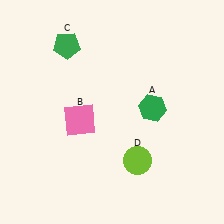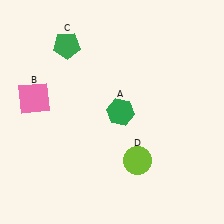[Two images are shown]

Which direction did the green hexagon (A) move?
The green hexagon (A) moved left.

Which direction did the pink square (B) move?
The pink square (B) moved left.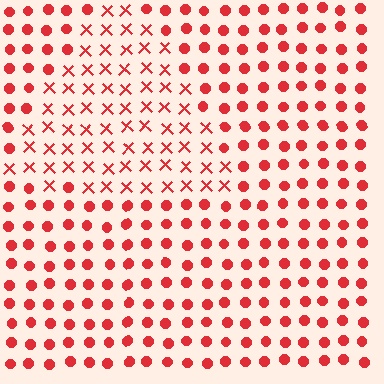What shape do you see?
I see a triangle.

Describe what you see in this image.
The image is filled with small red elements arranged in a uniform grid. A triangle-shaped region contains X marks, while the surrounding area contains circles. The boundary is defined purely by the change in element shape.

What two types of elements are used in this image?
The image uses X marks inside the triangle region and circles outside it.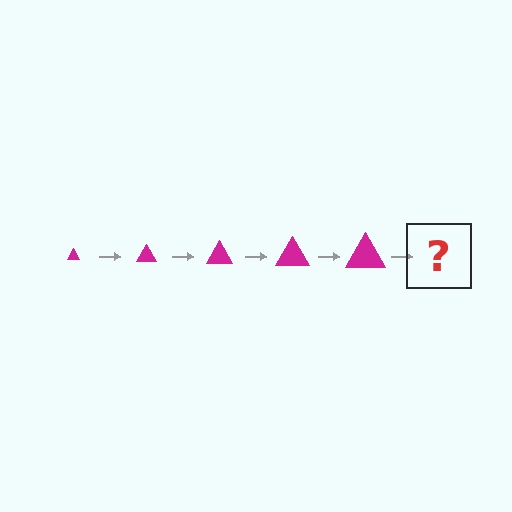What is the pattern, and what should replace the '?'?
The pattern is that the triangle gets progressively larger each step. The '?' should be a magenta triangle, larger than the previous one.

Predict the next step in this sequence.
The next step is a magenta triangle, larger than the previous one.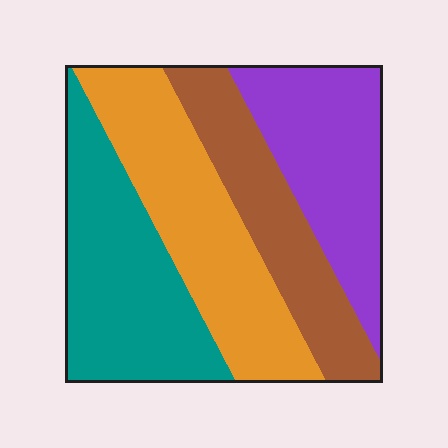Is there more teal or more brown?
Teal.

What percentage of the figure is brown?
Brown takes up about one fifth (1/5) of the figure.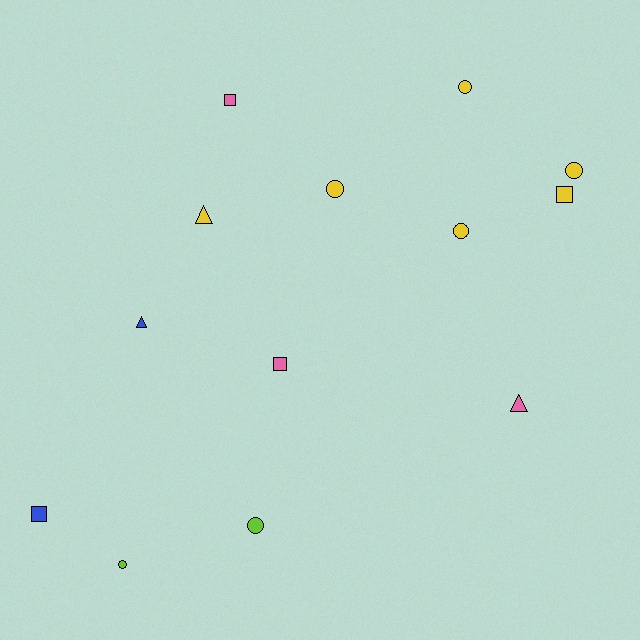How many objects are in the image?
There are 13 objects.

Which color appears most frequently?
Yellow, with 6 objects.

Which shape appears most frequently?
Circle, with 6 objects.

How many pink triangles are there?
There is 1 pink triangle.